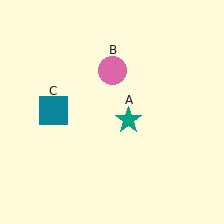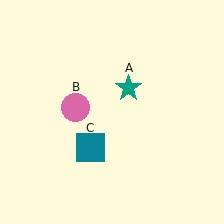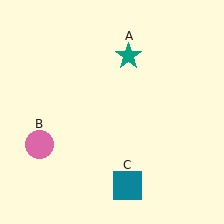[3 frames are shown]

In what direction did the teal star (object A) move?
The teal star (object A) moved up.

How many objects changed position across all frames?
3 objects changed position: teal star (object A), pink circle (object B), teal square (object C).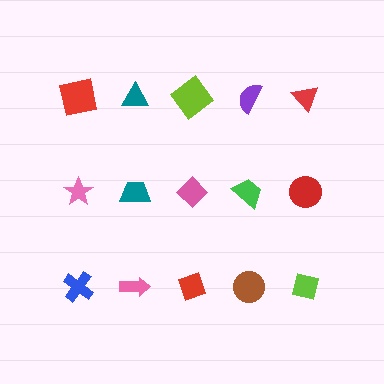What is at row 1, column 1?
A red square.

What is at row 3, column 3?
A red diamond.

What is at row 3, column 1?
A blue cross.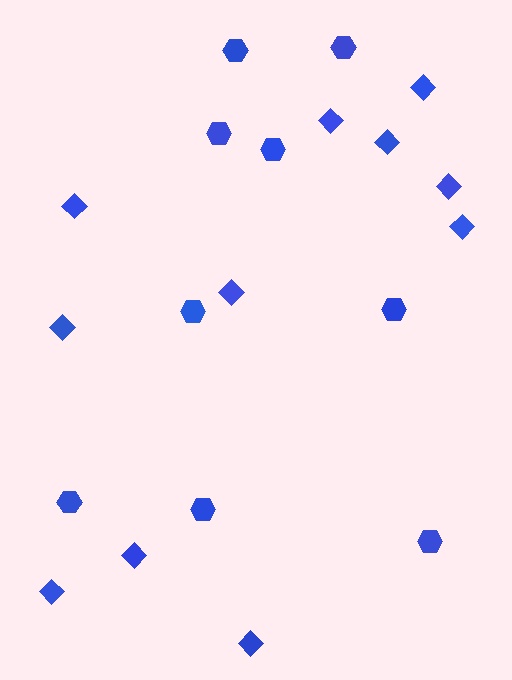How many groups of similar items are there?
There are 2 groups: one group of diamonds (11) and one group of hexagons (9).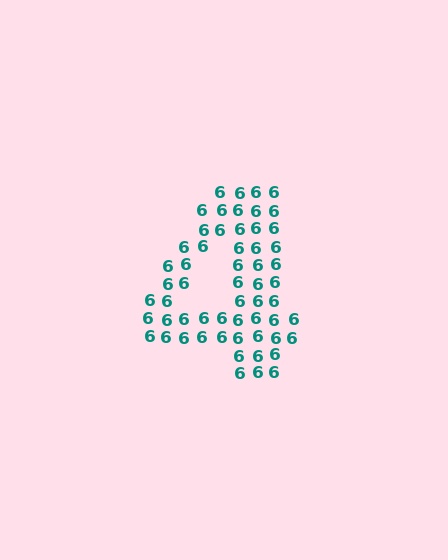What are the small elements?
The small elements are digit 6's.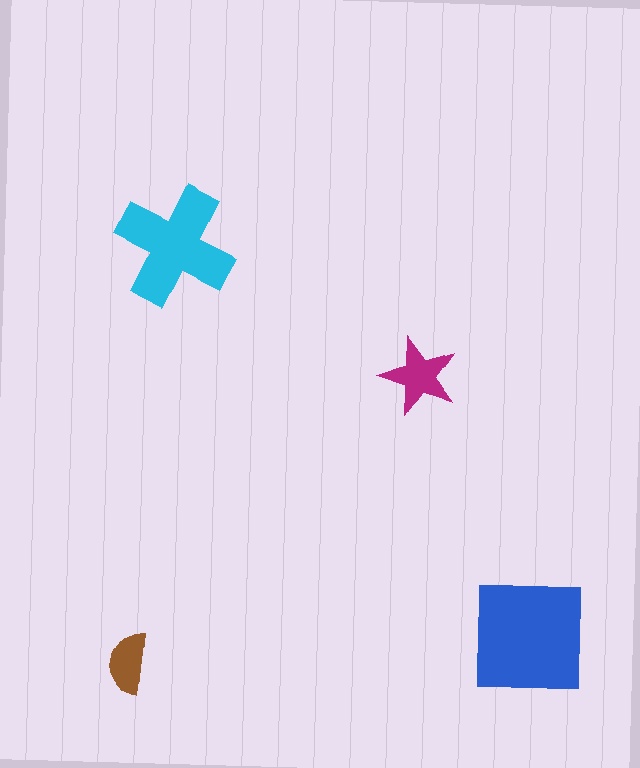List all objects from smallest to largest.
The brown semicircle, the magenta star, the cyan cross, the blue square.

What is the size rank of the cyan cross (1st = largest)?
2nd.